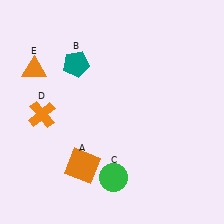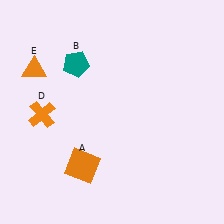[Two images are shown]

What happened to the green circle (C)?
The green circle (C) was removed in Image 2. It was in the bottom-right area of Image 1.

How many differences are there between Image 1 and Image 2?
There is 1 difference between the two images.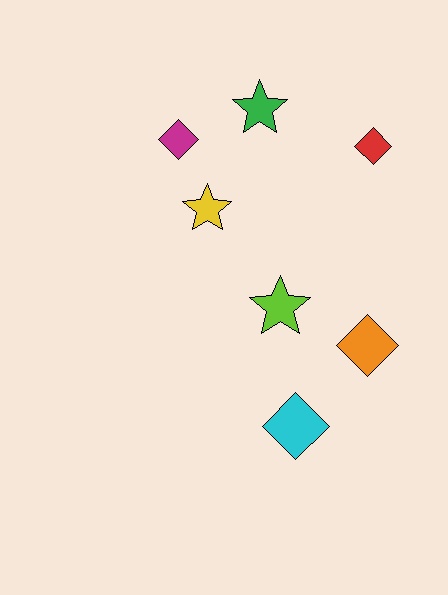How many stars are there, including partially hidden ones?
There are 3 stars.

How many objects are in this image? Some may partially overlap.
There are 7 objects.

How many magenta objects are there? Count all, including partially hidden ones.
There is 1 magenta object.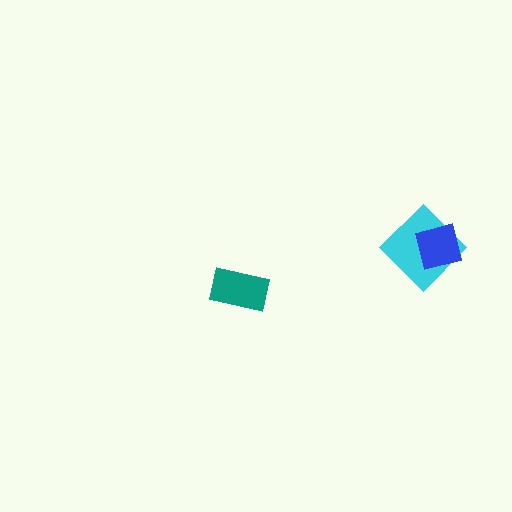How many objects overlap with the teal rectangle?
0 objects overlap with the teal rectangle.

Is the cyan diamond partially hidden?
Yes, it is partially covered by another shape.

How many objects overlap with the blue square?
1 object overlaps with the blue square.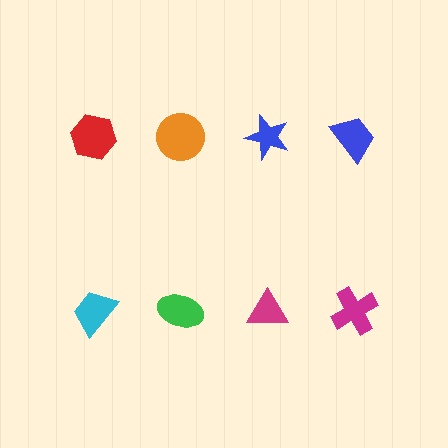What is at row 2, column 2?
A green ellipse.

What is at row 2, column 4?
A magenta cross.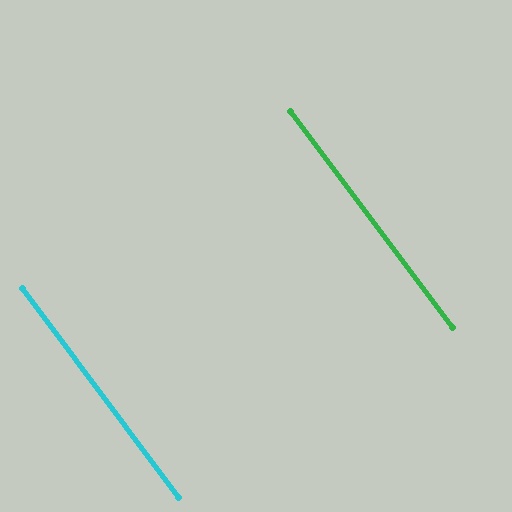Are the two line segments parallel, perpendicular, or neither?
Parallel — their directions differ by only 0.2°.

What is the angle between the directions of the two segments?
Approximately 0 degrees.